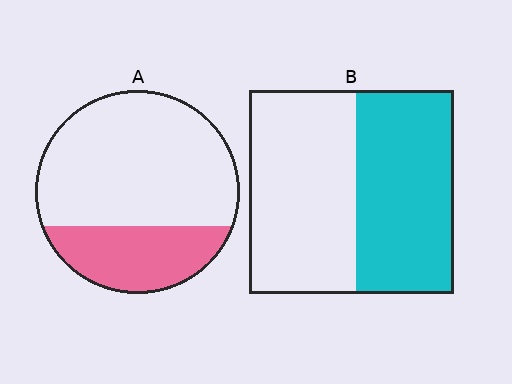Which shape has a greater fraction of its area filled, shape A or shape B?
Shape B.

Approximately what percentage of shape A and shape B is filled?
A is approximately 30% and B is approximately 50%.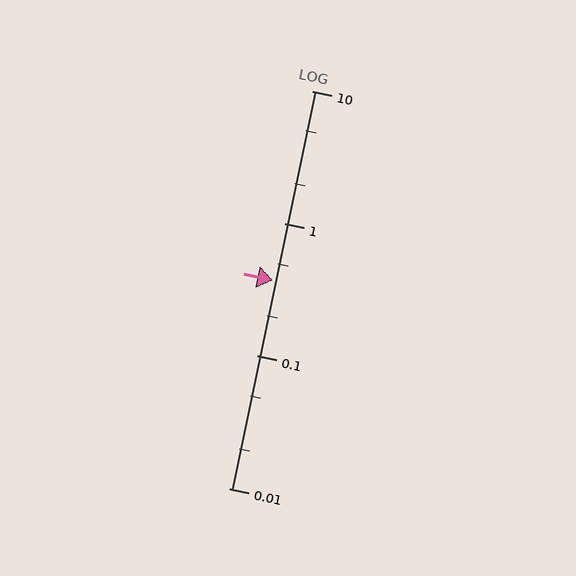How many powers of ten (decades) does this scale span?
The scale spans 3 decades, from 0.01 to 10.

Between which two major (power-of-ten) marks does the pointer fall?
The pointer is between 0.1 and 1.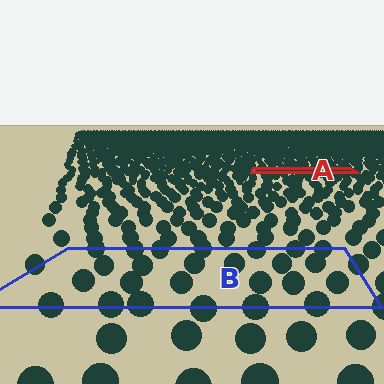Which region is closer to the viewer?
Region B is closer. The texture elements there are larger and more spread out.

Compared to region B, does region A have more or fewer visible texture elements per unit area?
Region A has more texture elements per unit area — they are packed more densely because it is farther away.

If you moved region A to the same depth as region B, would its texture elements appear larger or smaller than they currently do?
They would appear larger. At a closer depth, the same texture elements are projected at a bigger on-screen size.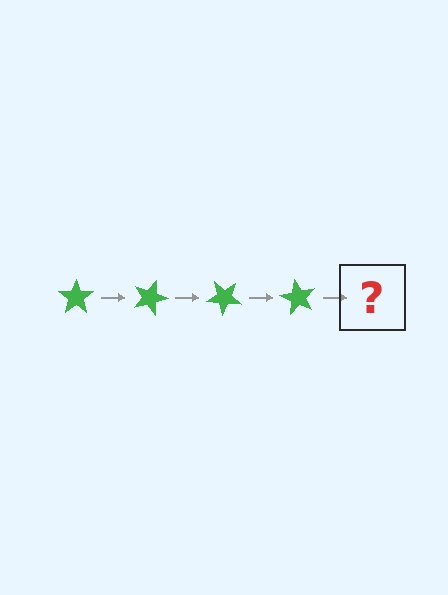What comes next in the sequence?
The next element should be a green star rotated 80 degrees.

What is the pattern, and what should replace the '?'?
The pattern is that the star rotates 20 degrees each step. The '?' should be a green star rotated 80 degrees.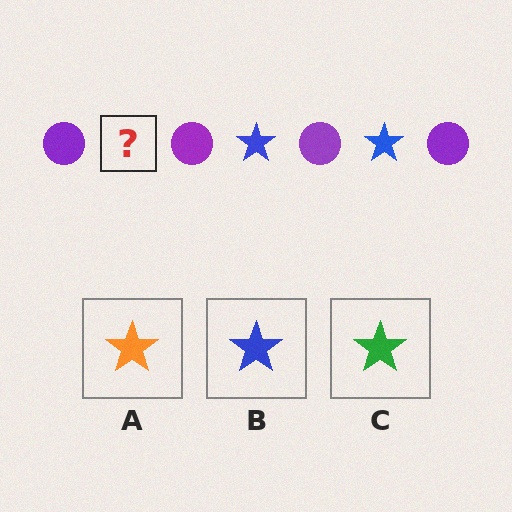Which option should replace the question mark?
Option B.